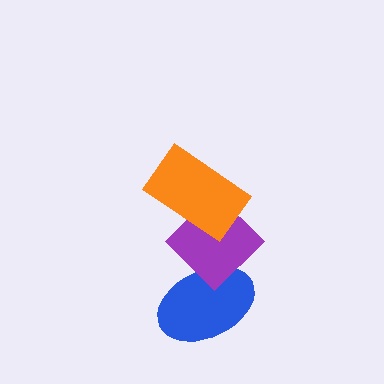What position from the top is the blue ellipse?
The blue ellipse is 3rd from the top.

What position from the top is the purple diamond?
The purple diamond is 2nd from the top.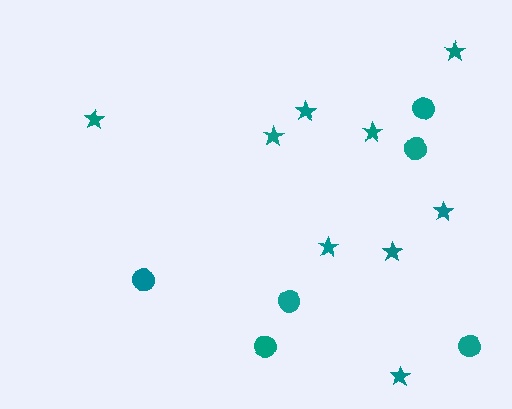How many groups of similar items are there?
There are 2 groups: one group of circles (6) and one group of stars (9).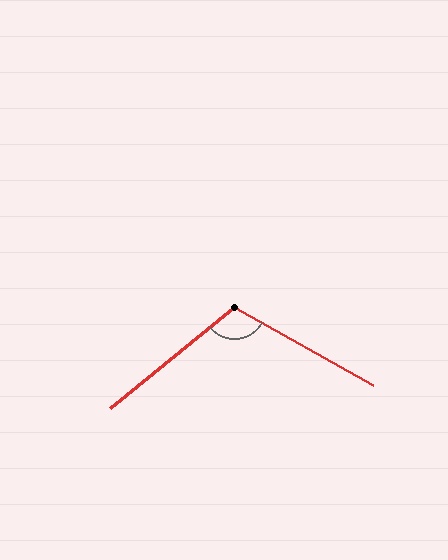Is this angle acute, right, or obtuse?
It is obtuse.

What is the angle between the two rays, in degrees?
Approximately 112 degrees.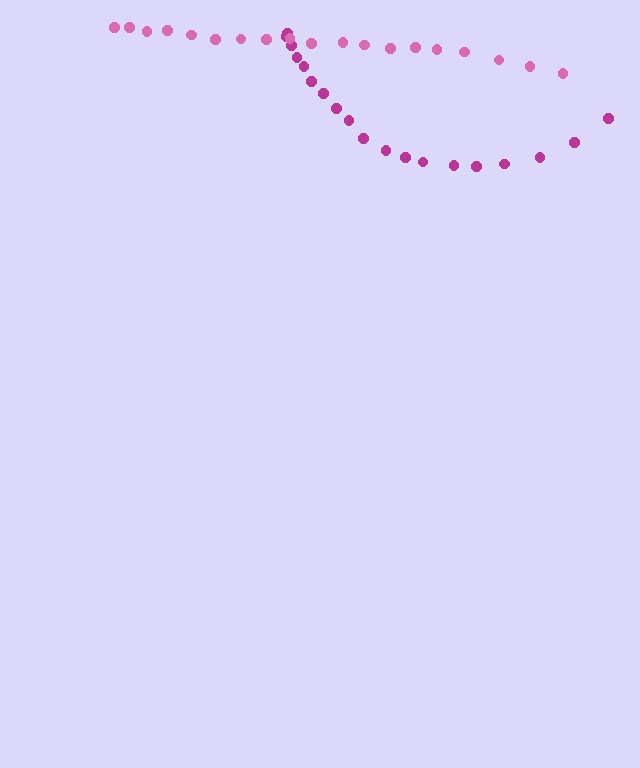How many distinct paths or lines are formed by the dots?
There are 2 distinct paths.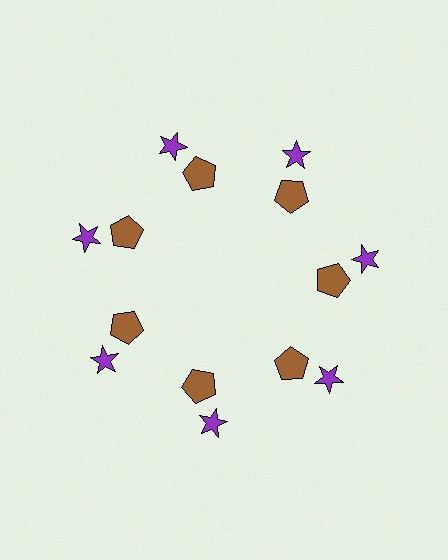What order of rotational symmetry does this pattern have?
This pattern has 7-fold rotational symmetry.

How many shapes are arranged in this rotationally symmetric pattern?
There are 14 shapes, arranged in 7 groups of 2.